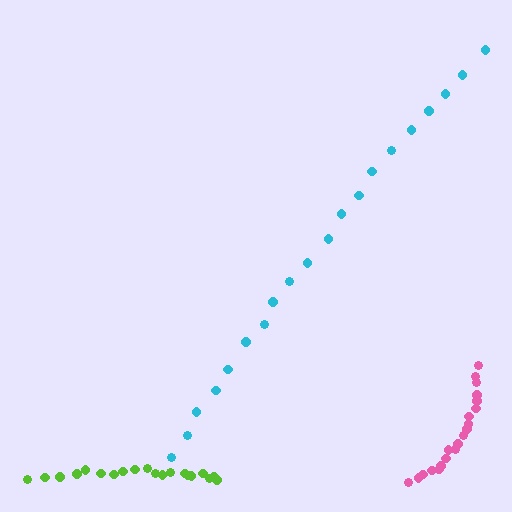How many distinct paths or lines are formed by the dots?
There are 3 distinct paths.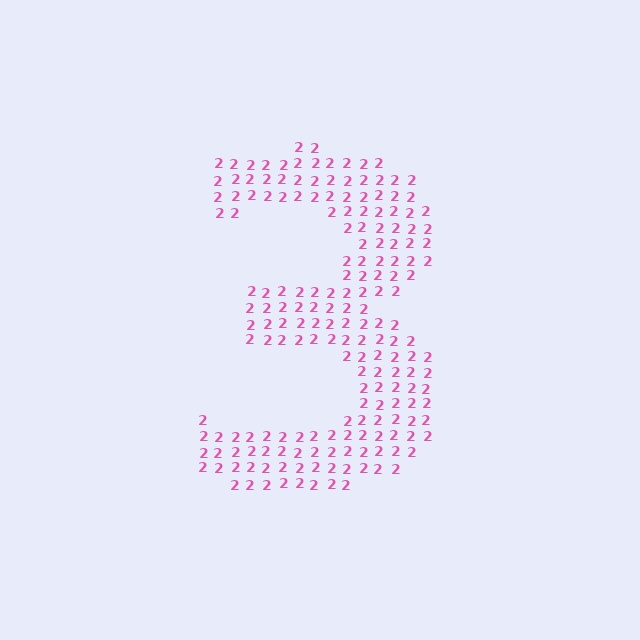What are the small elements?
The small elements are digit 2's.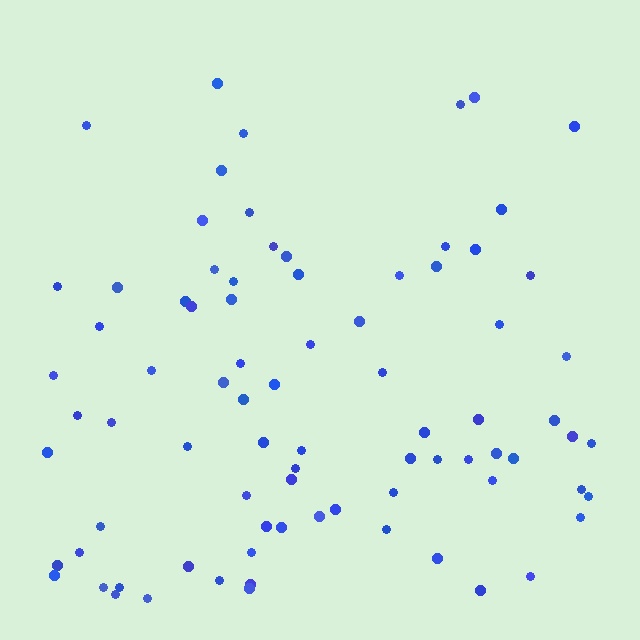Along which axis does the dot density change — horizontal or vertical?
Vertical.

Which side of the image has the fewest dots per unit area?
The top.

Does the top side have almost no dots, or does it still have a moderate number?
Still a moderate number, just noticeably fewer than the bottom.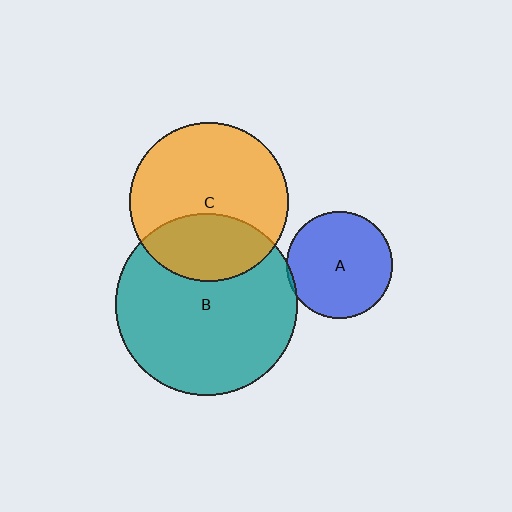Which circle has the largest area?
Circle B (teal).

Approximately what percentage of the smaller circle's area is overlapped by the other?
Approximately 30%.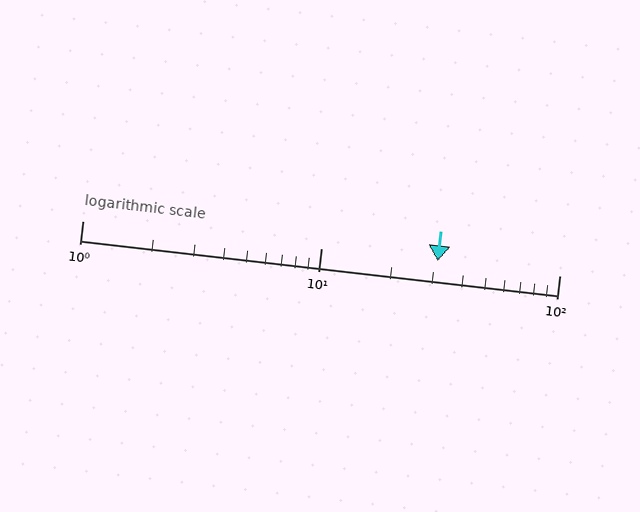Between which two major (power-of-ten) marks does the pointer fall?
The pointer is between 10 and 100.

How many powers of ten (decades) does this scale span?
The scale spans 2 decades, from 1 to 100.